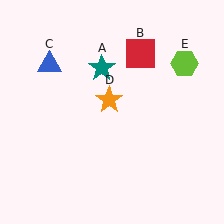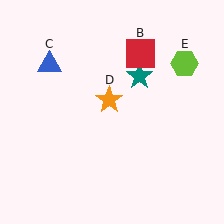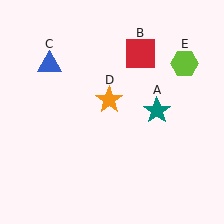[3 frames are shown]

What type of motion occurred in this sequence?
The teal star (object A) rotated clockwise around the center of the scene.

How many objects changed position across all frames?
1 object changed position: teal star (object A).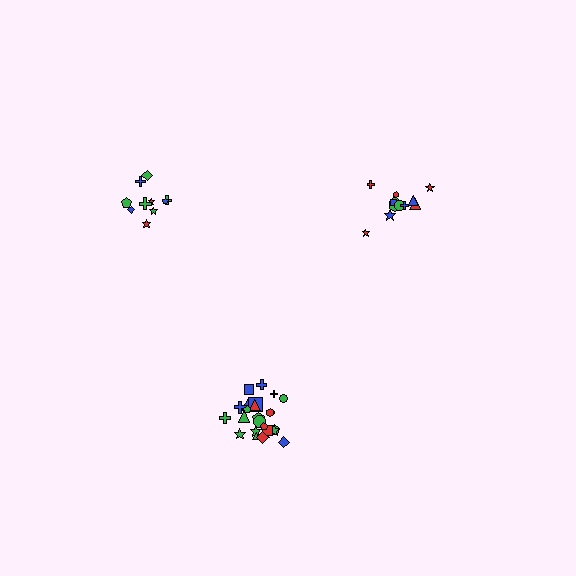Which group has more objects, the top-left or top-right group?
The top-right group.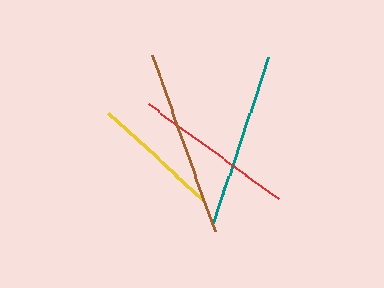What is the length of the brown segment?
The brown segment is approximately 187 pixels long.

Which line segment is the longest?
The brown line is the longest at approximately 187 pixels.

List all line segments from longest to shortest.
From longest to shortest: brown, teal, red, yellow.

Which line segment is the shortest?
The yellow line is the shortest at approximately 129 pixels.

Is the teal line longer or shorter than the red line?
The teal line is longer than the red line.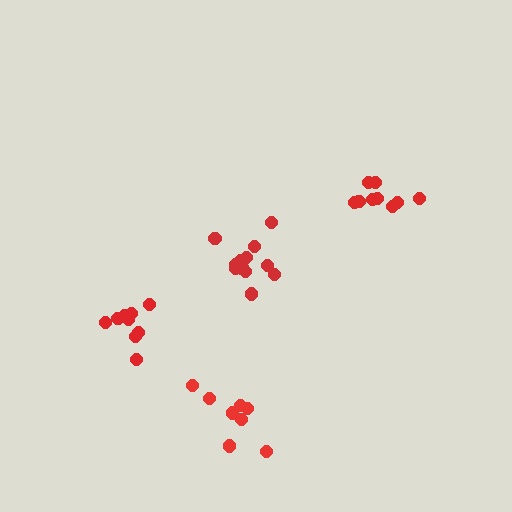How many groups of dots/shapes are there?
There are 4 groups.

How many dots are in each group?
Group 1: 10 dots, Group 2: 13 dots, Group 3: 8 dots, Group 4: 9 dots (40 total).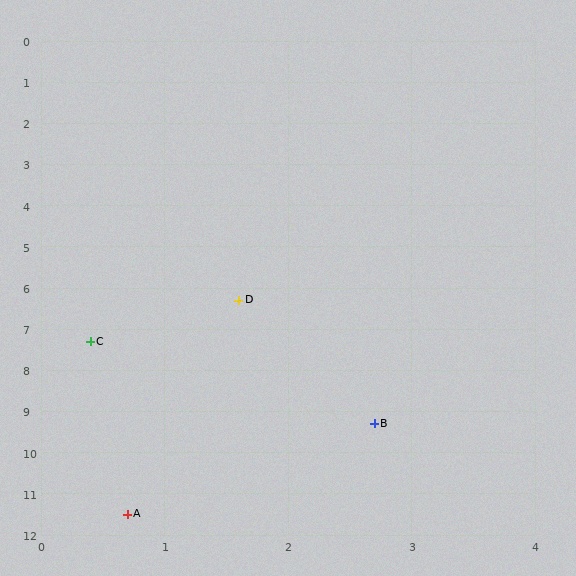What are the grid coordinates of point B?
Point B is at approximately (2.7, 9.3).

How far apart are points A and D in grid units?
Points A and D are about 5.3 grid units apart.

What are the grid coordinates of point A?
Point A is at approximately (0.7, 11.5).